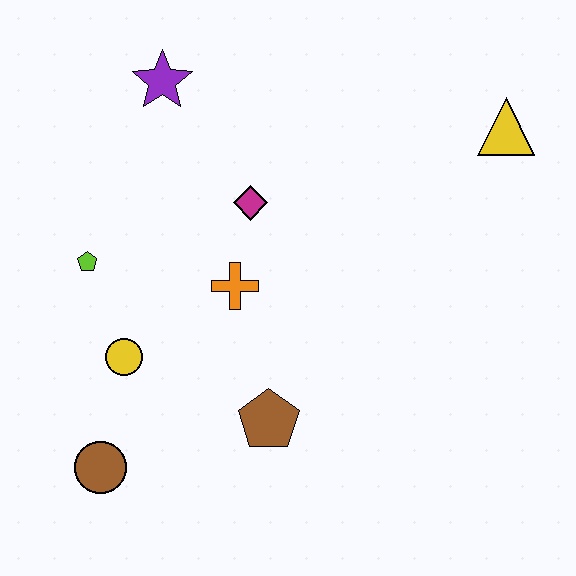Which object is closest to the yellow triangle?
The magenta diamond is closest to the yellow triangle.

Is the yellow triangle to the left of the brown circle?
No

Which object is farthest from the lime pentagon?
The yellow triangle is farthest from the lime pentagon.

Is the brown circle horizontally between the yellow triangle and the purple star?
No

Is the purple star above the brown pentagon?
Yes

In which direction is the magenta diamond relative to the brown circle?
The magenta diamond is above the brown circle.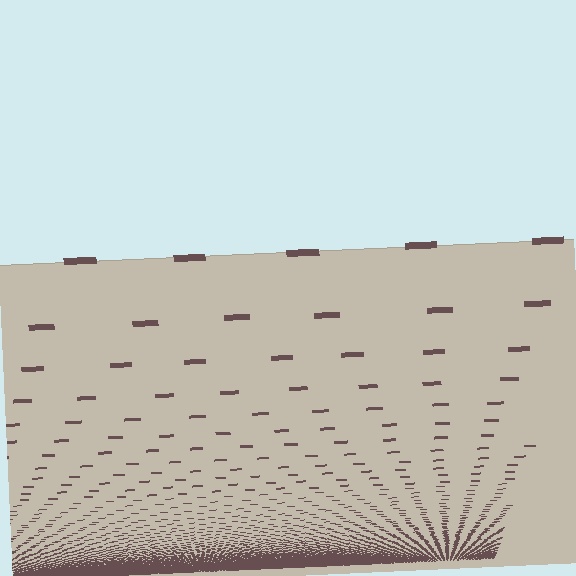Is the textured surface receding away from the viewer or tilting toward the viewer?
The surface appears to tilt toward the viewer. Texture elements get larger and sparser toward the top.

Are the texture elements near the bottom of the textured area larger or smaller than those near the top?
Smaller. The gradient is inverted — elements near the bottom are smaller and denser.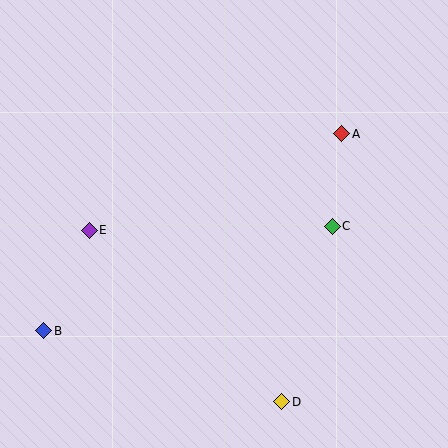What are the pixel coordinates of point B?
Point B is at (44, 331).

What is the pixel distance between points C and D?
The distance between C and D is 183 pixels.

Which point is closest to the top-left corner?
Point E is closest to the top-left corner.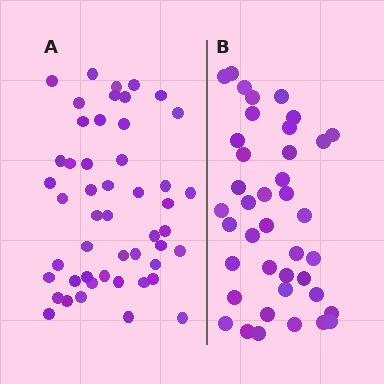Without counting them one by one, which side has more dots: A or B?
Region A (the left region) has more dots.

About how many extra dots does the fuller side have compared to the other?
Region A has roughly 8 or so more dots than region B.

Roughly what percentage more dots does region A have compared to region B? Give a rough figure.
About 20% more.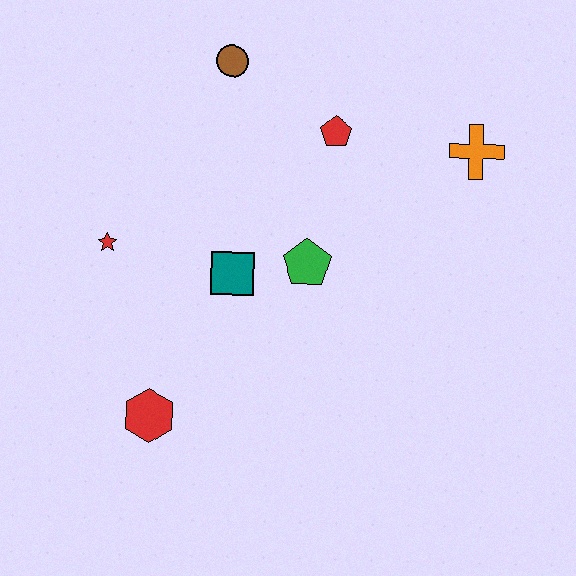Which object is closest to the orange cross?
The red pentagon is closest to the orange cross.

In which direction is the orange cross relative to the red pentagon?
The orange cross is to the right of the red pentagon.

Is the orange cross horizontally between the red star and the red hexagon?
No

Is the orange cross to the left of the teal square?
No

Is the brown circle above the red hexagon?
Yes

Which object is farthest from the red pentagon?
The red hexagon is farthest from the red pentagon.